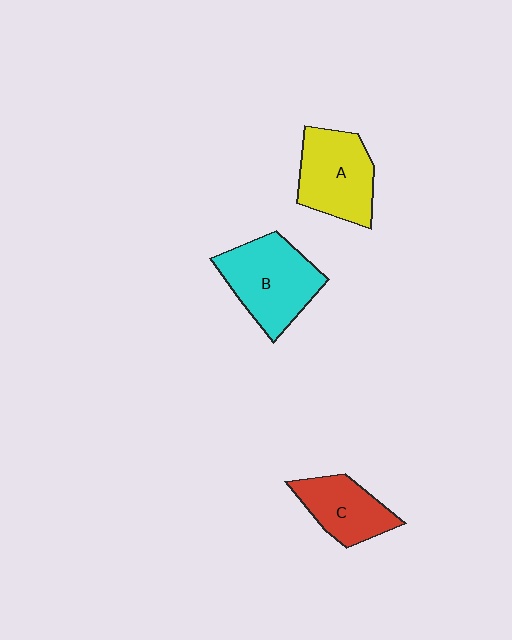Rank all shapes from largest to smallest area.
From largest to smallest: B (cyan), A (yellow), C (red).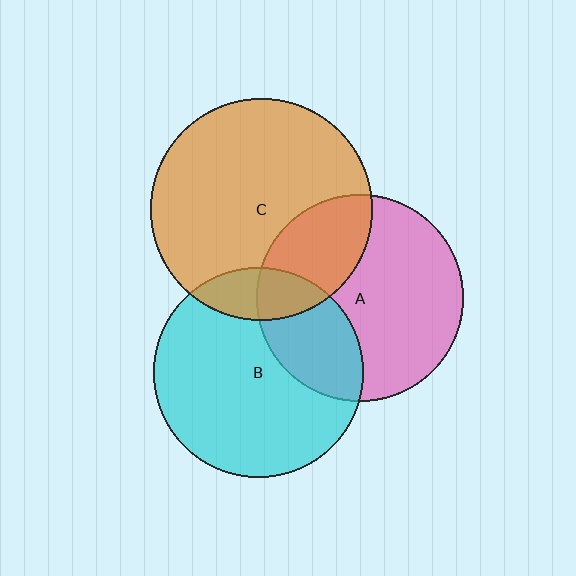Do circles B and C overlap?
Yes.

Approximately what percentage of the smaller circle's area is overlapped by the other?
Approximately 15%.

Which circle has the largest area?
Circle C (orange).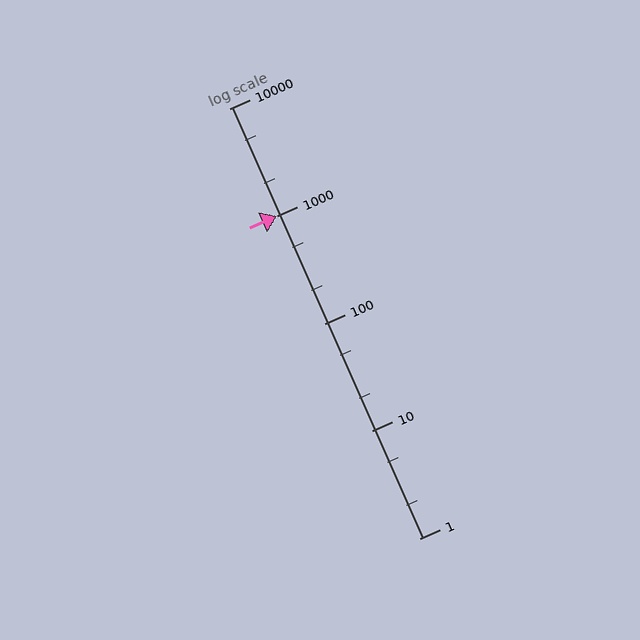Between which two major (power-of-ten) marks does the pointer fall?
The pointer is between 1000 and 10000.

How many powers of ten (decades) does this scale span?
The scale spans 4 decades, from 1 to 10000.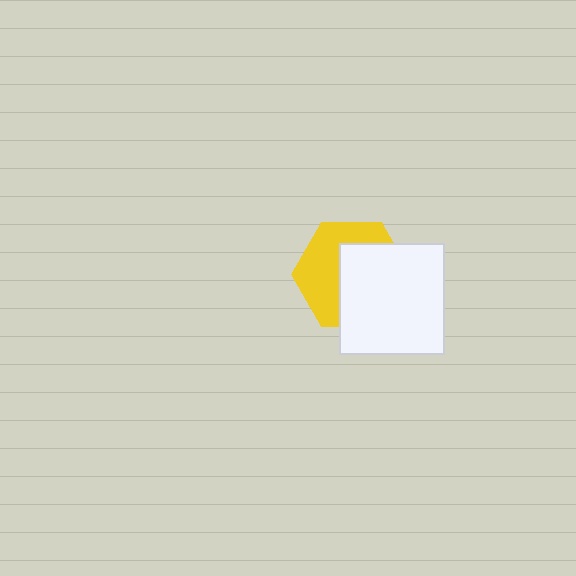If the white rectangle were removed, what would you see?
You would see the complete yellow hexagon.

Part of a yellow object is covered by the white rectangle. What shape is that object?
It is a hexagon.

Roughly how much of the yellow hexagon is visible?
About half of it is visible (roughly 48%).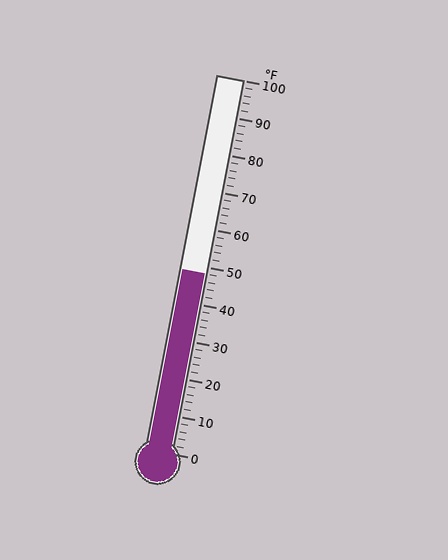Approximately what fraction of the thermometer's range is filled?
The thermometer is filled to approximately 50% of its range.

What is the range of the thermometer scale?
The thermometer scale ranges from 0°F to 100°F.